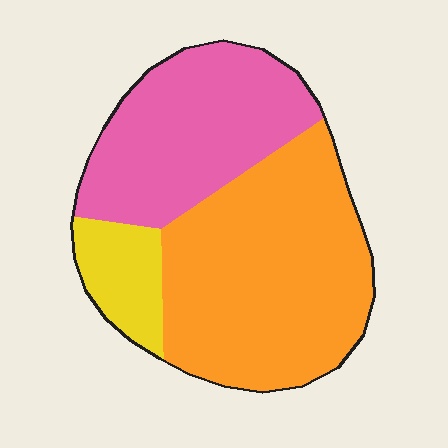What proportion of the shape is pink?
Pink covers around 35% of the shape.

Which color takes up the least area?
Yellow, at roughly 10%.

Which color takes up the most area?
Orange, at roughly 55%.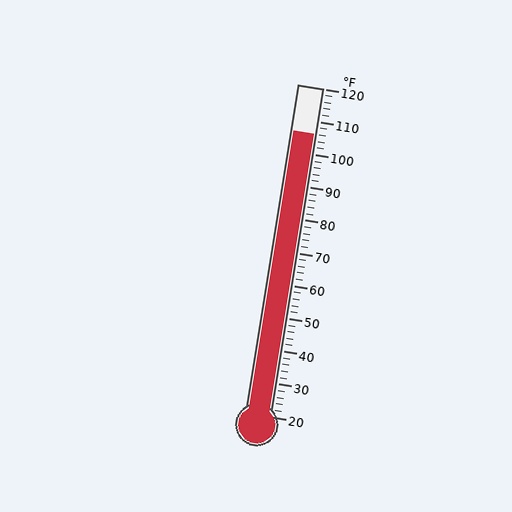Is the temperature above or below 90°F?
The temperature is above 90°F.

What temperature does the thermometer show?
The thermometer shows approximately 106°F.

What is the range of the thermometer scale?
The thermometer scale ranges from 20°F to 120°F.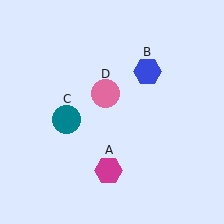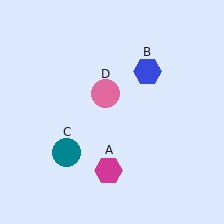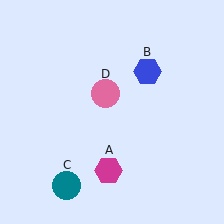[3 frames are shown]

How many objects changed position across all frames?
1 object changed position: teal circle (object C).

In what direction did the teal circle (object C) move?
The teal circle (object C) moved down.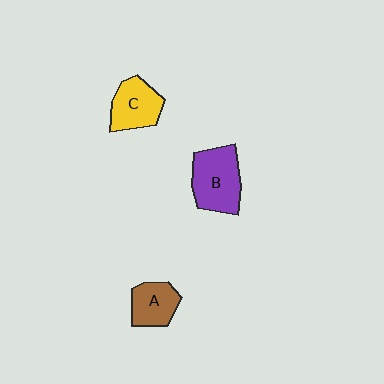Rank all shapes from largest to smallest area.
From largest to smallest: B (purple), C (yellow), A (brown).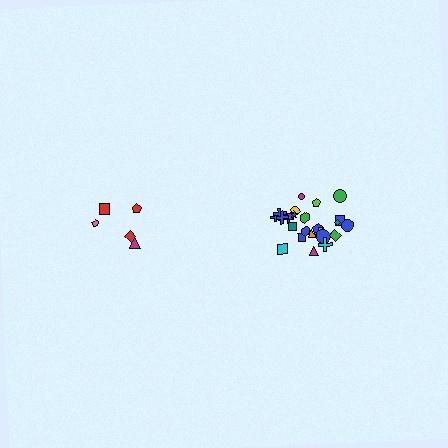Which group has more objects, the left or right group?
The right group.